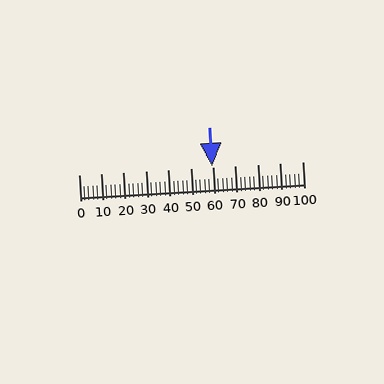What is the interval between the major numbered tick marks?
The major tick marks are spaced 10 units apart.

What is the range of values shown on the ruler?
The ruler shows values from 0 to 100.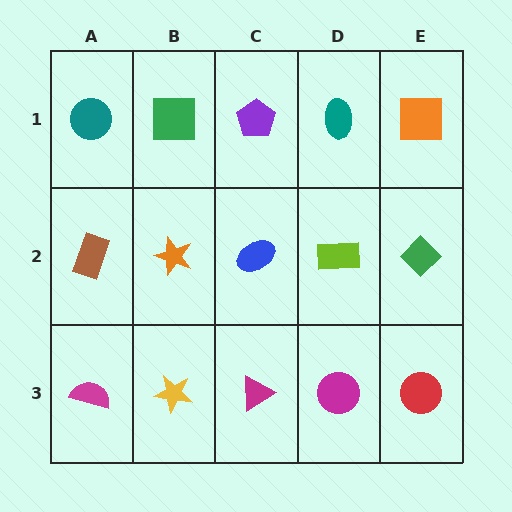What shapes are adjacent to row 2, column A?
A teal circle (row 1, column A), a magenta semicircle (row 3, column A), an orange star (row 2, column B).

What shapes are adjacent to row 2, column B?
A green square (row 1, column B), a yellow star (row 3, column B), a brown rectangle (row 2, column A), a blue ellipse (row 2, column C).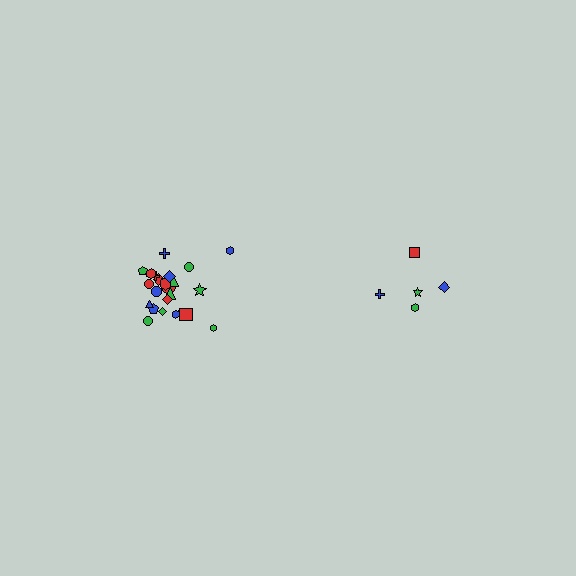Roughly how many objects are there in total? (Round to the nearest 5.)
Roughly 30 objects in total.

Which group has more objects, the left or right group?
The left group.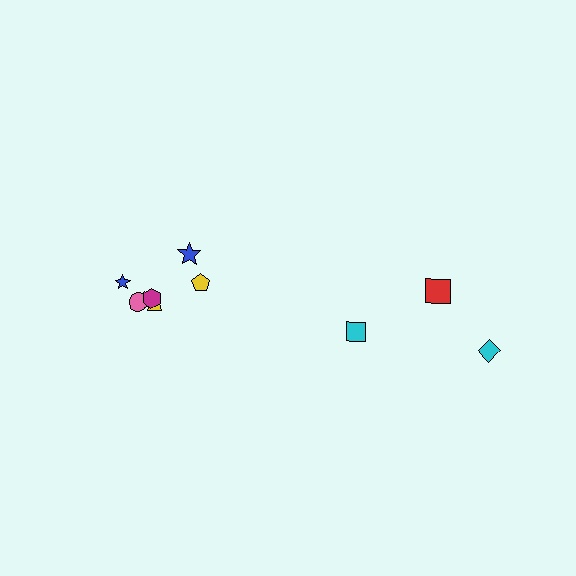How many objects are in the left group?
There are 6 objects.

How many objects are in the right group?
There are 3 objects.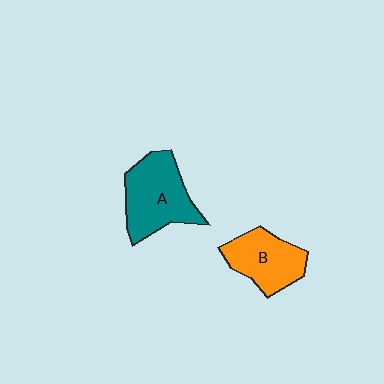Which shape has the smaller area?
Shape B (orange).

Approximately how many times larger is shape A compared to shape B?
Approximately 1.3 times.